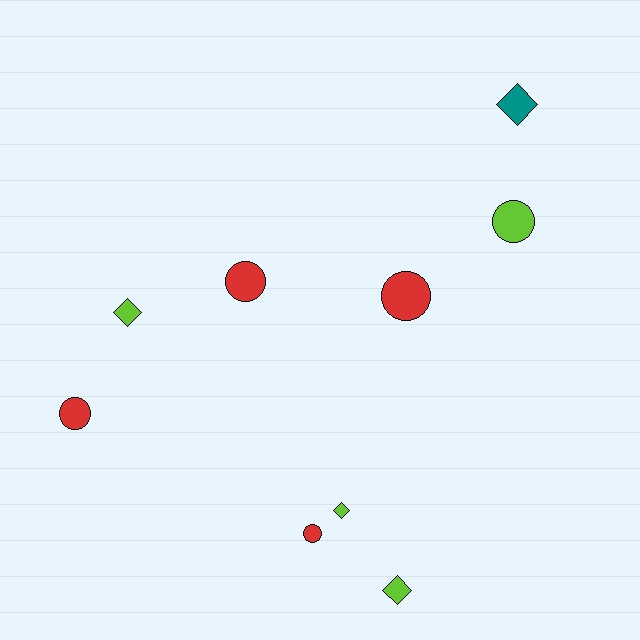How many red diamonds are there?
There are no red diamonds.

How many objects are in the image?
There are 9 objects.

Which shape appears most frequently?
Circle, with 5 objects.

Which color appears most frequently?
Lime, with 4 objects.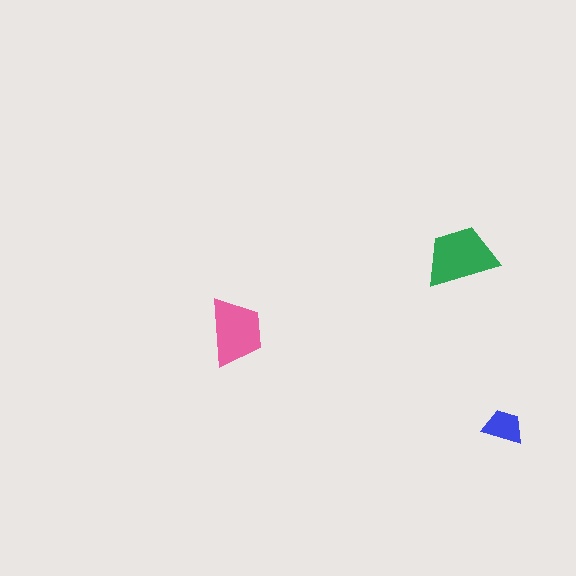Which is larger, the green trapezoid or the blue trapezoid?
The green one.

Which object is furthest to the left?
The pink trapezoid is leftmost.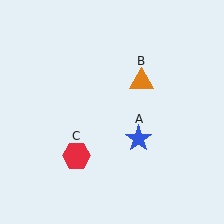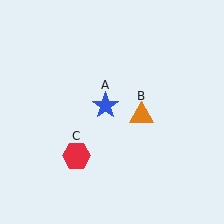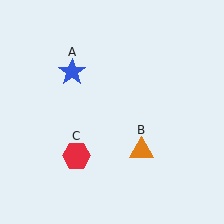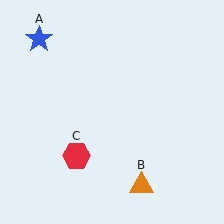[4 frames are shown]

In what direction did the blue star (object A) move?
The blue star (object A) moved up and to the left.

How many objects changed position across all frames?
2 objects changed position: blue star (object A), orange triangle (object B).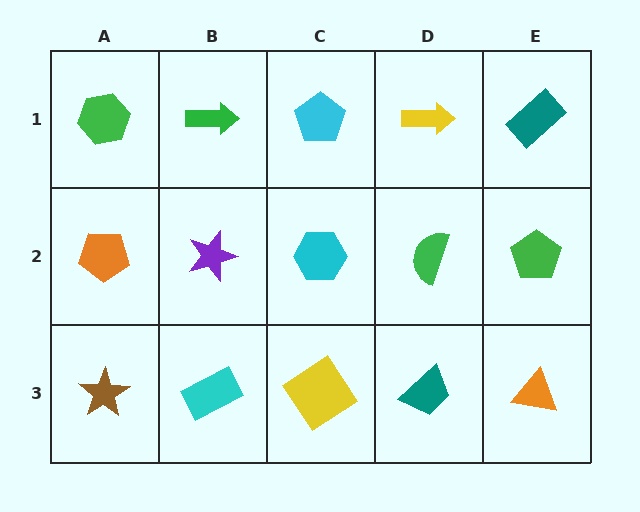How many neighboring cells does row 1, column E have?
2.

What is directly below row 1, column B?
A purple star.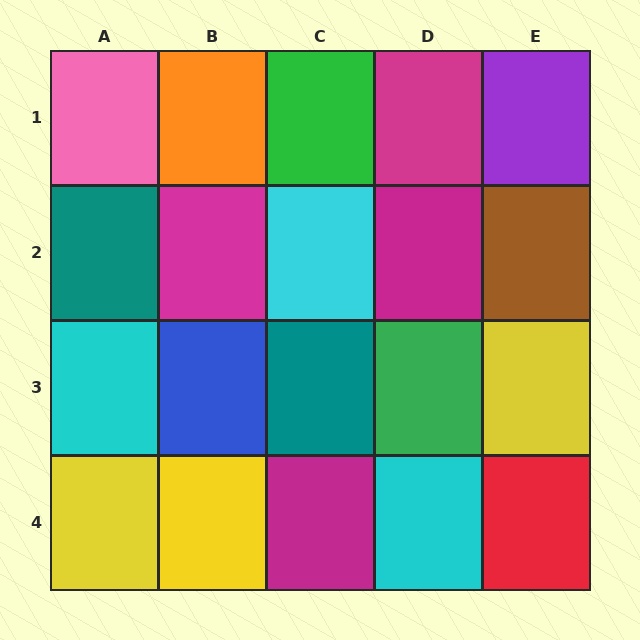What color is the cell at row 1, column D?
Magenta.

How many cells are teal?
2 cells are teal.